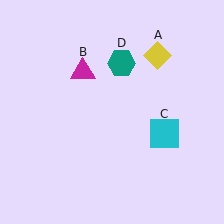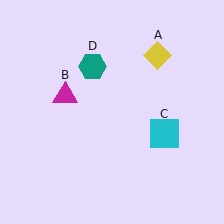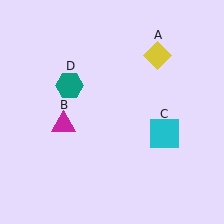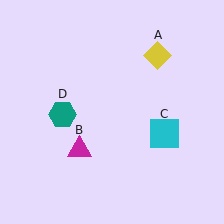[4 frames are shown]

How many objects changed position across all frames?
2 objects changed position: magenta triangle (object B), teal hexagon (object D).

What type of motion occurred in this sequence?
The magenta triangle (object B), teal hexagon (object D) rotated counterclockwise around the center of the scene.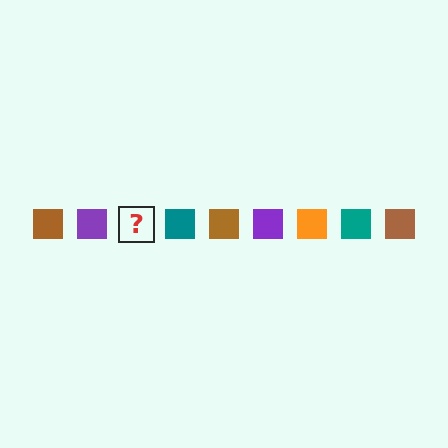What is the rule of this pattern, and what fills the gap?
The rule is that the pattern cycles through brown, purple, orange, teal squares. The gap should be filled with an orange square.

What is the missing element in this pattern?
The missing element is an orange square.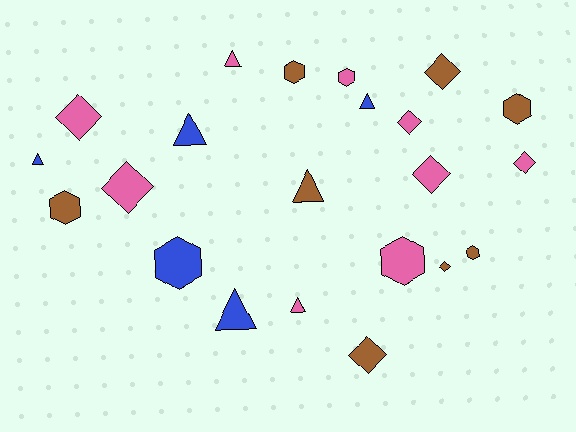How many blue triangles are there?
There are 4 blue triangles.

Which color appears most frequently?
Pink, with 9 objects.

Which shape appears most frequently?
Diamond, with 8 objects.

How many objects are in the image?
There are 22 objects.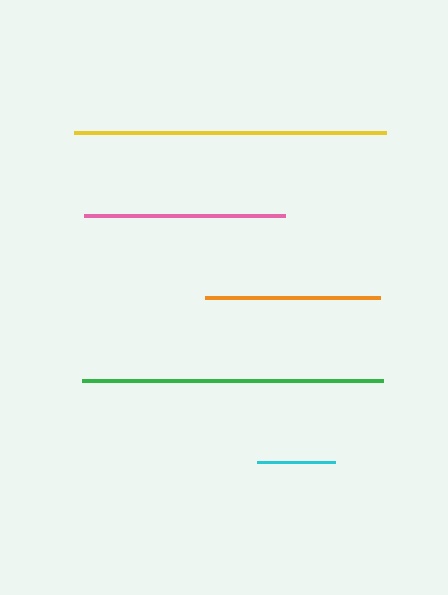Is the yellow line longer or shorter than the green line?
The yellow line is longer than the green line.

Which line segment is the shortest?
The cyan line is the shortest at approximately 79 pixels.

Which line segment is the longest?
The yellow line is the longest at approximately 312 pixels.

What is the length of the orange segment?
The orange segment is approximately 175 pixels long.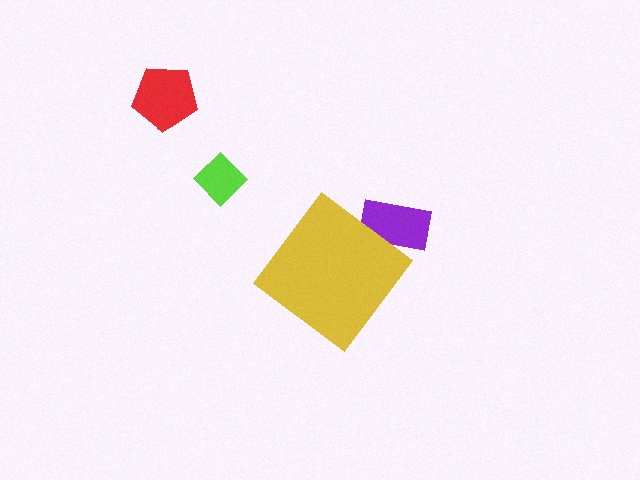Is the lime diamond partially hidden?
No, the lime diamond is fully visible.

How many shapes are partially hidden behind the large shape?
1 shape is partially hidden.